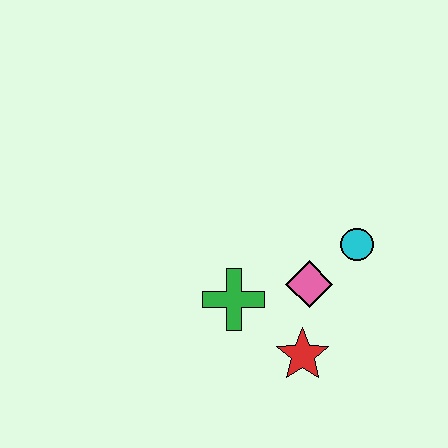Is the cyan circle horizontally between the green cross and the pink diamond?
No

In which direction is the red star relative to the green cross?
The red star is to the right of the green cross.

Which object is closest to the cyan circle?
The pink diamond is closest to the cyan circle.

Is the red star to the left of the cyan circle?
Yes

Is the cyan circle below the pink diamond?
No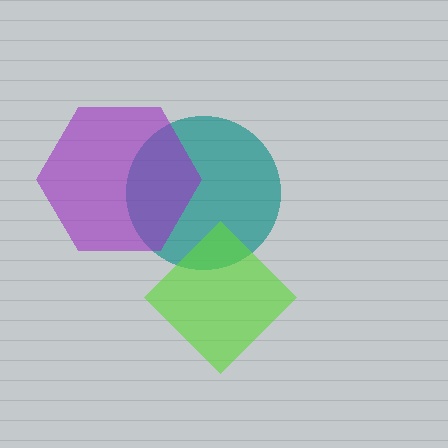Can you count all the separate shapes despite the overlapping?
Yes, there are 3 separate shapes.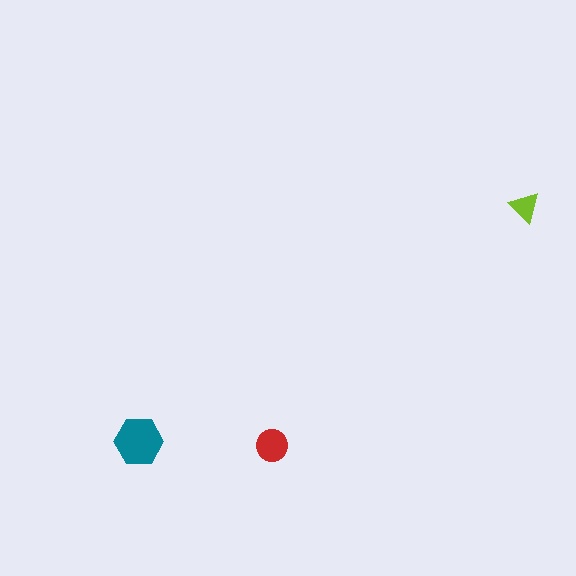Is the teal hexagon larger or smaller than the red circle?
Larger.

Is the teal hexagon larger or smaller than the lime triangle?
Larger.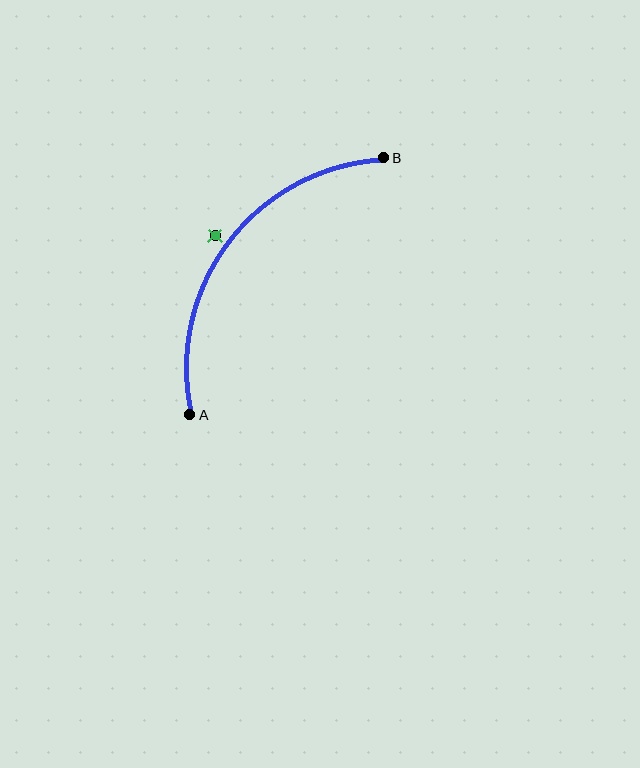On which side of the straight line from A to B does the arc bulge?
The arc bulges above and to the left of the straight line connecting A and B.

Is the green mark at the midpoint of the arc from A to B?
No — the green mark does not lie on the arc at all. It sits slightly outside the curve.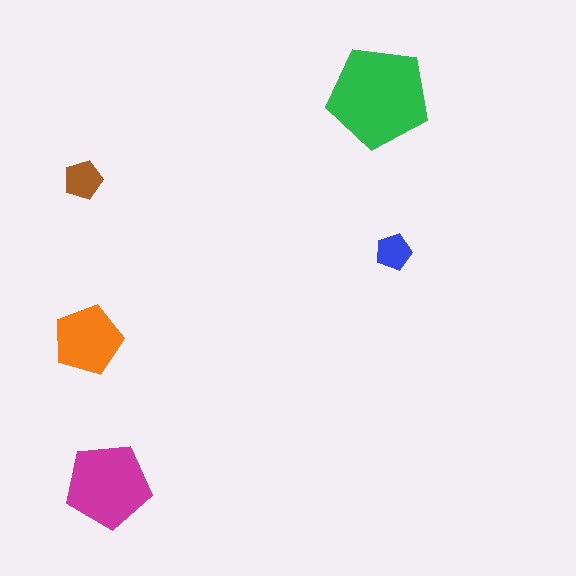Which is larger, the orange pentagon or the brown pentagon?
The orange one.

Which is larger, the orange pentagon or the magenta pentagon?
The magenta one.